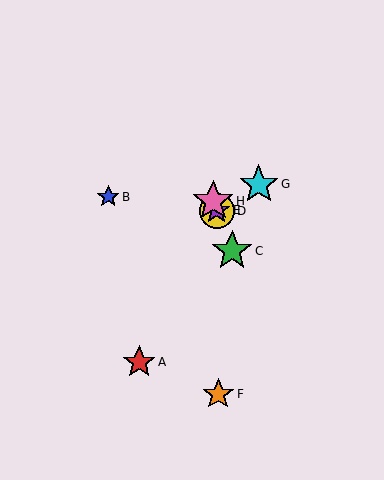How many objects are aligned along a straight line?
4 objects (C, D, E, H) are aligned along a straight line.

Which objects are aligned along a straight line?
Objects C, D, E, H are aligned along a straight line.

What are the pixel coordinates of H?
Object H is at (213, 201).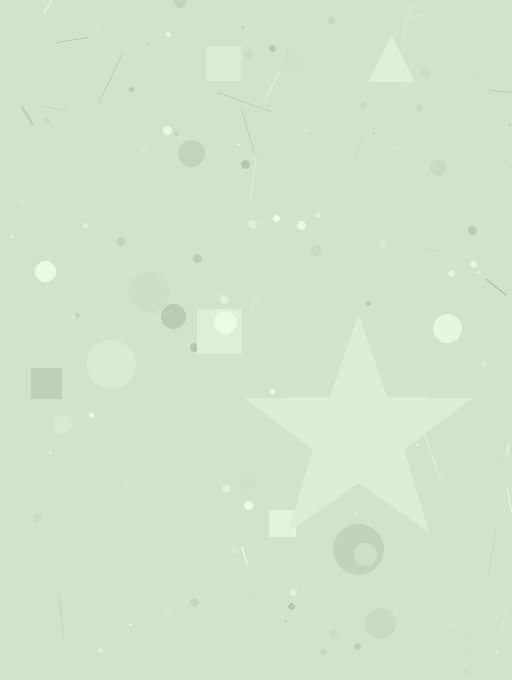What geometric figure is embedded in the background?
A star is embedded in the background.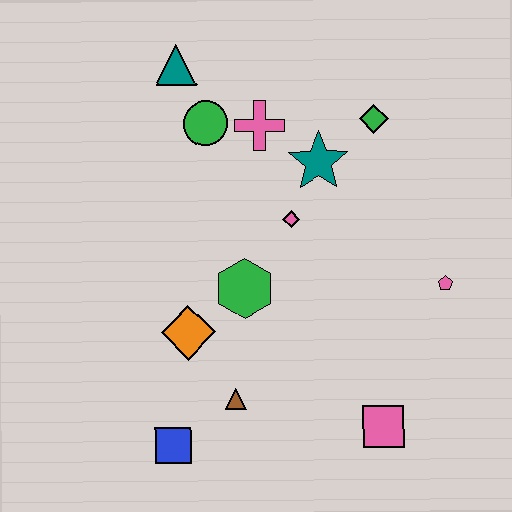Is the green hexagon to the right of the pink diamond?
No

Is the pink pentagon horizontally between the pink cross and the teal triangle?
No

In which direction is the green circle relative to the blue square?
The green circle is above the blue square.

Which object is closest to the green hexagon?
The orange diamond is closest to the green hexagon.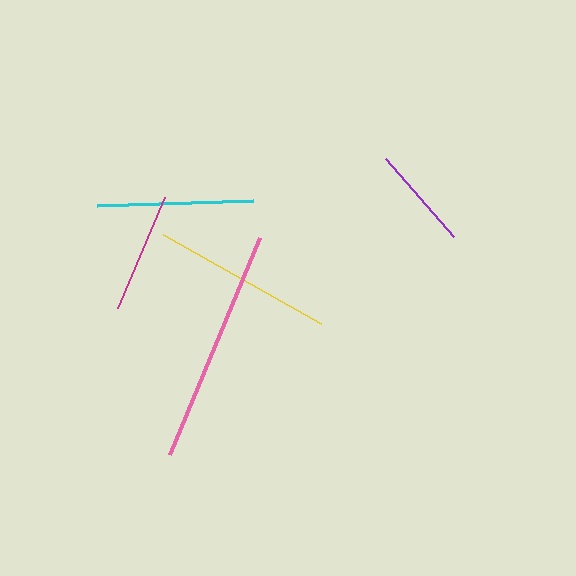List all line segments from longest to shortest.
From longest to shortest: pink, yellow, cyan, magenta, purple.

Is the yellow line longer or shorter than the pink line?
The pink line is longer than the yellow line.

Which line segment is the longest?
The pink line is the longest at approximately 234 pixels.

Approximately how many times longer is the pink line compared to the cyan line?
The pink line is approximately 1.5 times the length of the cyan line.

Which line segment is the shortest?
The purple line is the shortest at approximately 103 pixels.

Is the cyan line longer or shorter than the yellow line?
The yellow line is longer than the cyan line.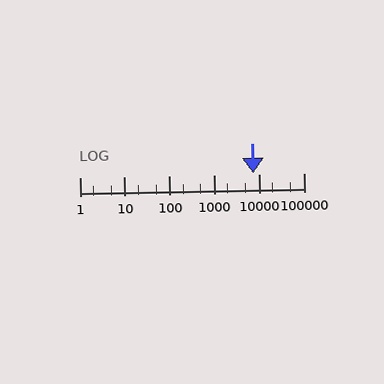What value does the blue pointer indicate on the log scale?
The pointer indicates approximately 7300.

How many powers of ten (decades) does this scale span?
The scale spans 5 decades, from 1 to 100000.